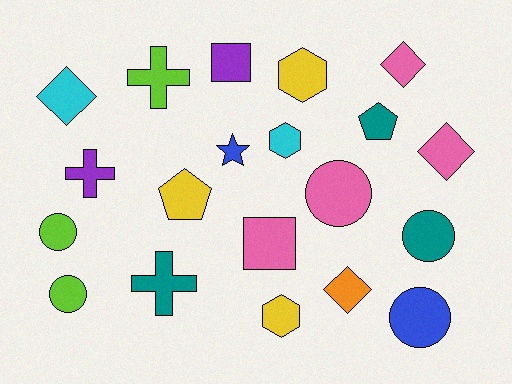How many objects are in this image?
There are 20 objects.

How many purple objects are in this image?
There are 2 purple objects.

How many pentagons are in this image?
There are 2 pentagons.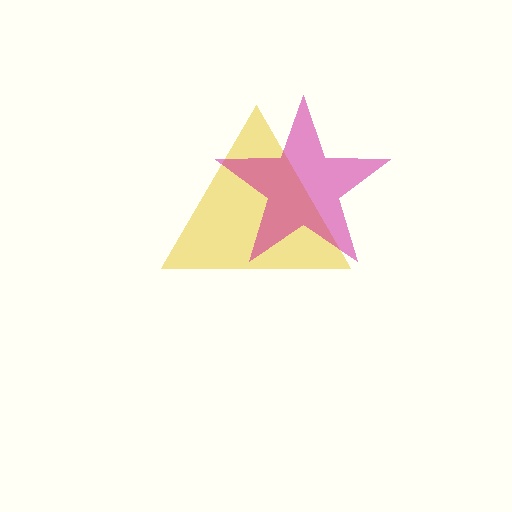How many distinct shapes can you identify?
There are 2 distinct shapes: a yellow triangle, a magenta star.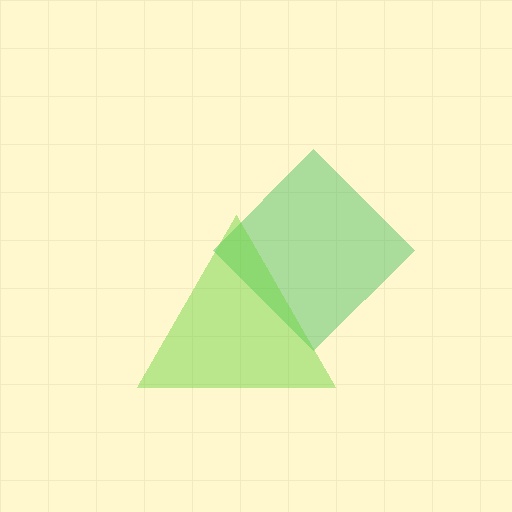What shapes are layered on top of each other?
The layered shapes are: a green diamond, a lime triangle.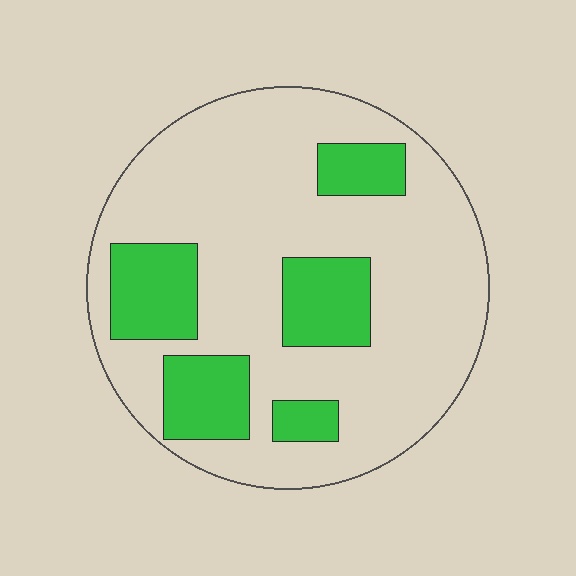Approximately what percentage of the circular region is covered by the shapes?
Approximately 25%.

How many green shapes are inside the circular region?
5.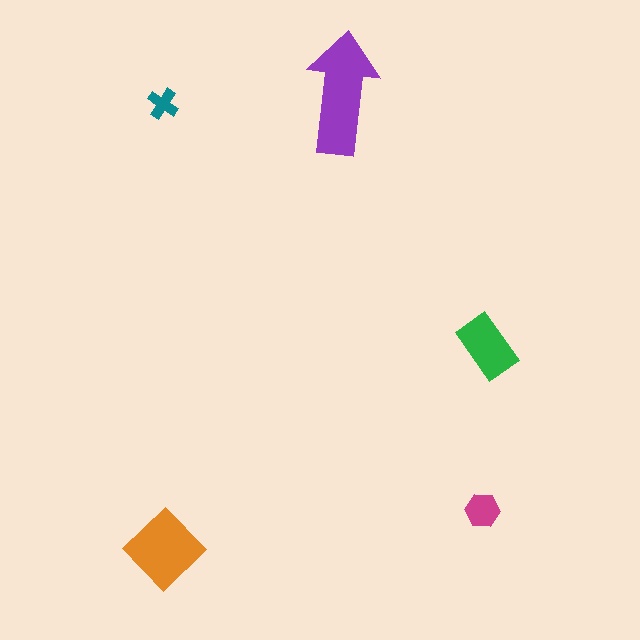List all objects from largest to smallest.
The purple arrow, the orange diamond, the green rectangle, the magenta hexagon, the teal cross.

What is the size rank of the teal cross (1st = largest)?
5th.